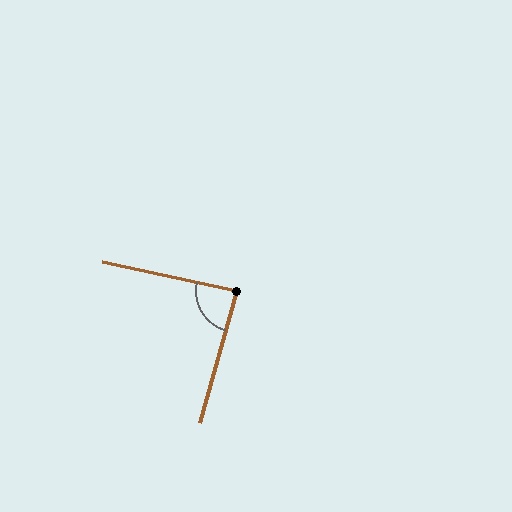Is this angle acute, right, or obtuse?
It is approximately a right angle.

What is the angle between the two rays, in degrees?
Approximately 86 degrees.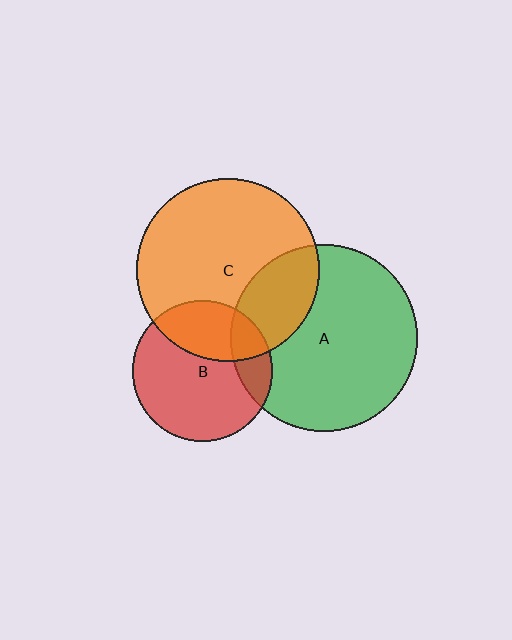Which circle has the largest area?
Circle A (green).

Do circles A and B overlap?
Yes.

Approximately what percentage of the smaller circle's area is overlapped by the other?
Approximately 20%.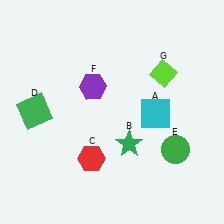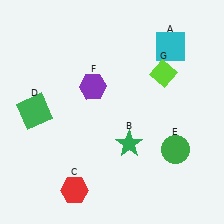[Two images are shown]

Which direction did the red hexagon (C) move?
The red hexagon (C) moved down.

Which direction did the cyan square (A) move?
The cyan square (A) moved up.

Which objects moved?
The objects that moved are: the cyan square (A), the red hexagon (C).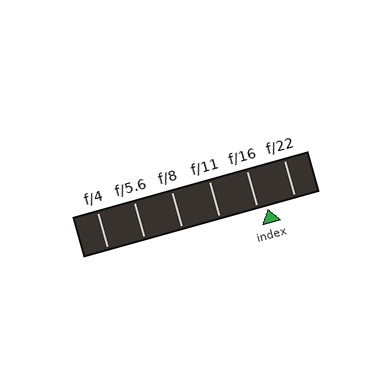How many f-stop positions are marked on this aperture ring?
There are 6 f-stop positions marked.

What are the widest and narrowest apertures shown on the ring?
The widest aperture shown is f/4 and the narrowest is f/22.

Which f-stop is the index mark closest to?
The index mark is closest to f/16.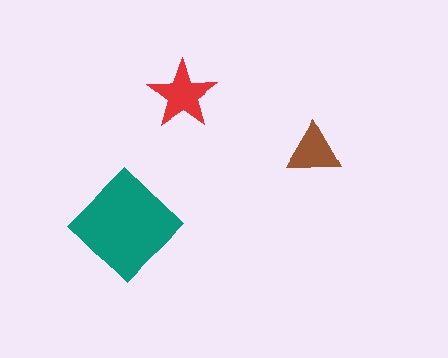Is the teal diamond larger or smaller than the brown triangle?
Larger.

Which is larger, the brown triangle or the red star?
The red star.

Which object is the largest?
The teal diamond.